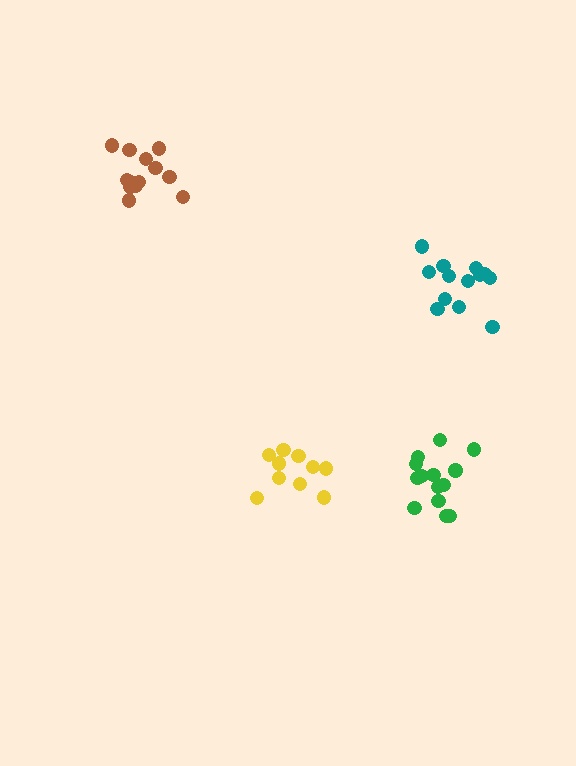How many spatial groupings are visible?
There are 4 spatial groupings.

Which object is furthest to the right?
The teal cluster is rightmost.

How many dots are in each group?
Group 1: 13 dots, Group 2: 13 dots, Group 3: 14 dots, Group 4: 10 dots (50 total).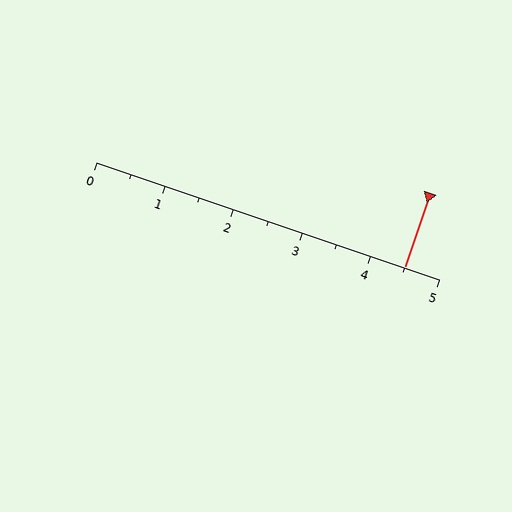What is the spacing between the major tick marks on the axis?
The major ticks are spaced 1 apart.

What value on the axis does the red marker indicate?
The marker indicates approximately 4.5.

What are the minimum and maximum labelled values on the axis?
The axis runs from 0 to 5.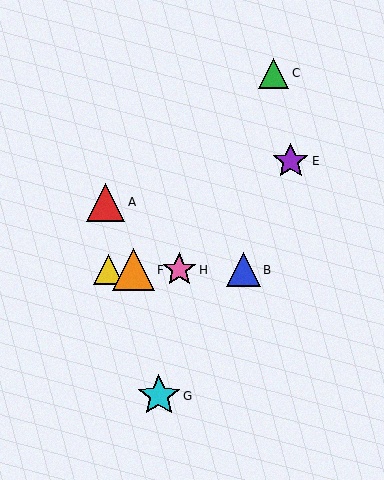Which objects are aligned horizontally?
Objects B, D, F, H are aligned horizontally.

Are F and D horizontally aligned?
Yes, both are at y≈270.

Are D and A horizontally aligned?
No, D is at y≈270 and A is at y≈202.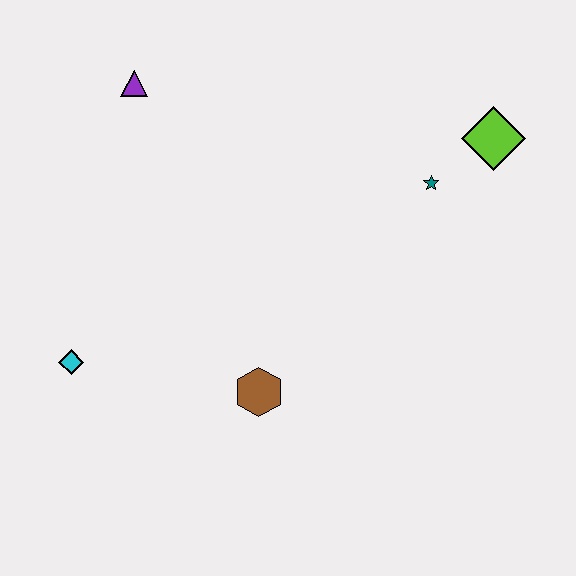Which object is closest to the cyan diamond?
The brown hexagon is closest to the cyan diamond.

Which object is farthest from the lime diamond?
The cyan diamond is farthest from the lime diamond.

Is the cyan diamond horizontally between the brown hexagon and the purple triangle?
No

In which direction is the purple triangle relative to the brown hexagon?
The purple triangle is above the brown hexagon.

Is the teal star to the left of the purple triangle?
No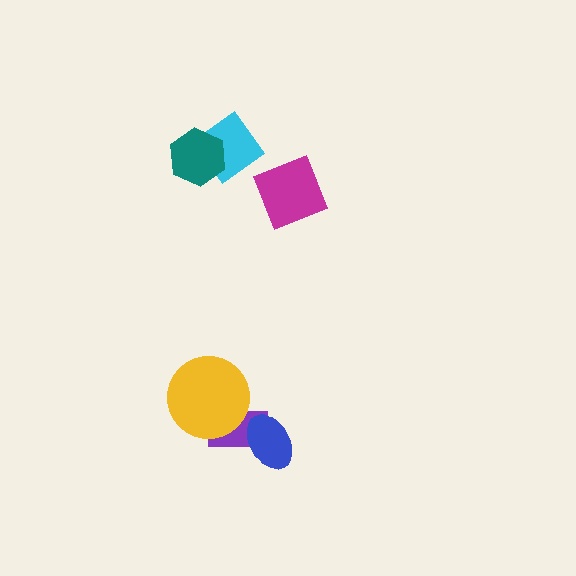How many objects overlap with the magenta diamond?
0 objects overlap with the magenta diamond.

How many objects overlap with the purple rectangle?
2 objects overlap with the purple rectangle.